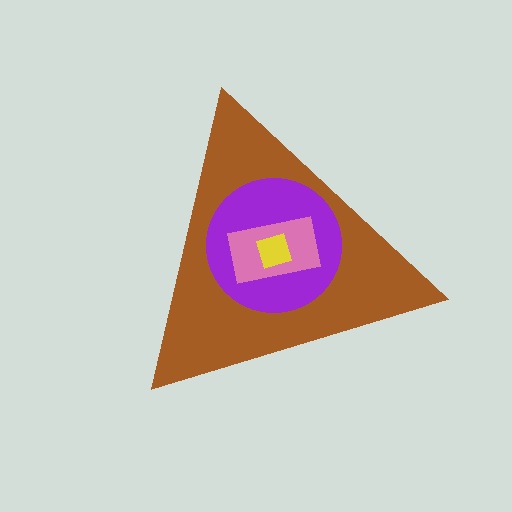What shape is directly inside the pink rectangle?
The yellow diamond.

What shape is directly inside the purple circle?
The pink rectangle.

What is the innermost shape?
The yellow diamond.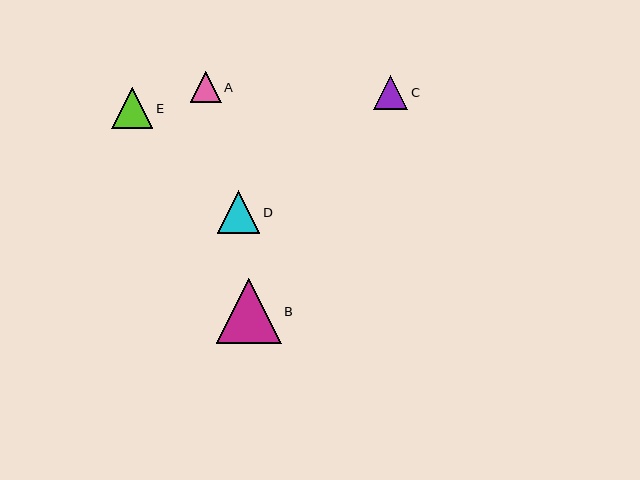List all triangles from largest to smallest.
From largest to smallest: B, D, E, C, A.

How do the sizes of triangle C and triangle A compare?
Triangle C and triangle A are approximately the same size.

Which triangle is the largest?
Triangle B is the largest with a size of approximately 65 pixels.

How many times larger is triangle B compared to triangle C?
Triangle B is approximately 1.9 times the size of triangle C.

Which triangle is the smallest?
Triangle A is the smallest with a size of approximately 31 pixels.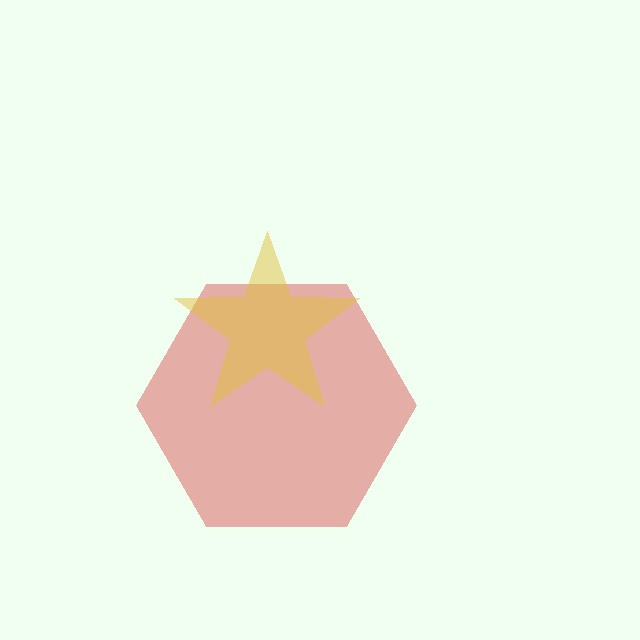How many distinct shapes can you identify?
There are 2 distinct shapes: a red hexagon, a yellow star.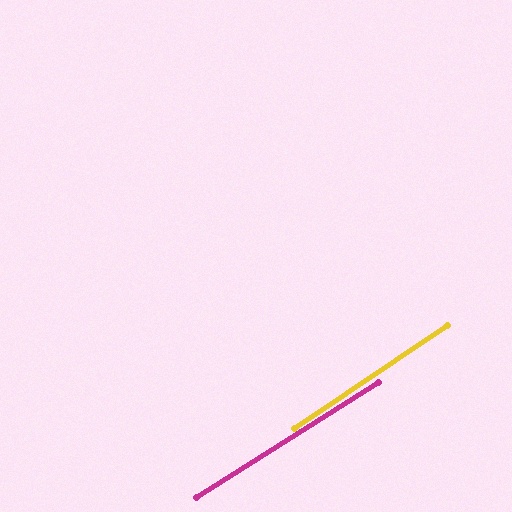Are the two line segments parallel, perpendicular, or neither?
Parallel — their directions differ by only 1.2°.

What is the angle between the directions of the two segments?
Approximately 1 degree.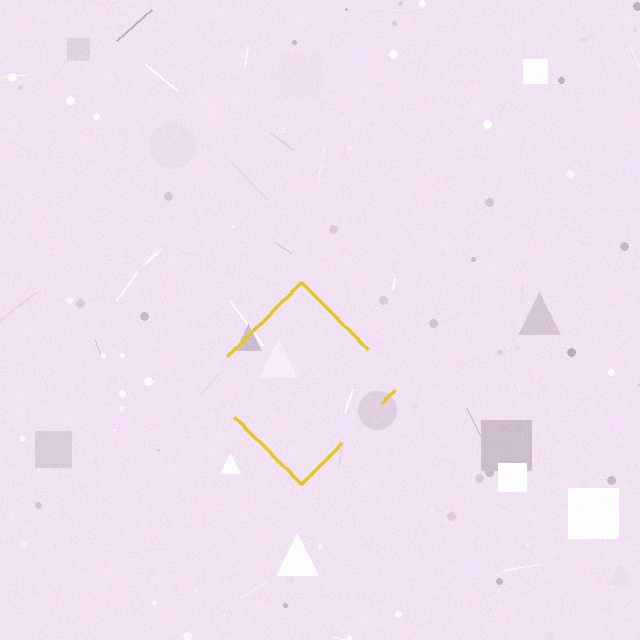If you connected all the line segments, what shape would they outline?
They would outline a diamond.